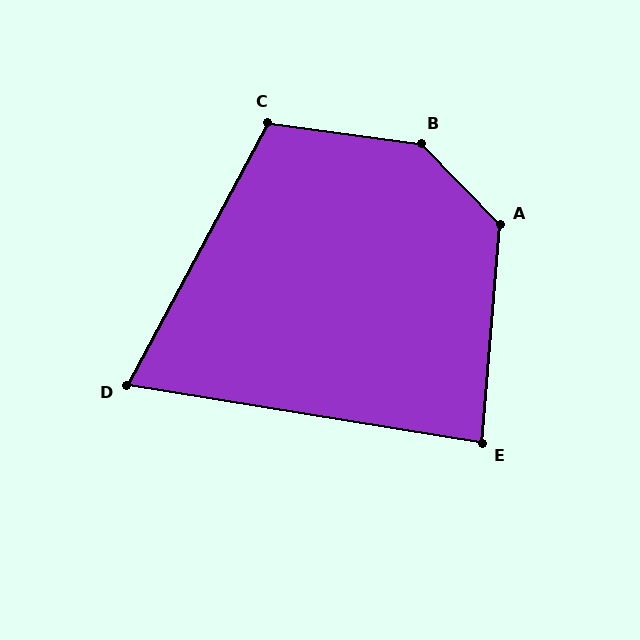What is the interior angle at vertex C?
Approximately 111 degrees (obtuse).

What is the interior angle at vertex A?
Approximately 131 degrees (obtuse).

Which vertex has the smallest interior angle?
D, at approximately 71 degrees.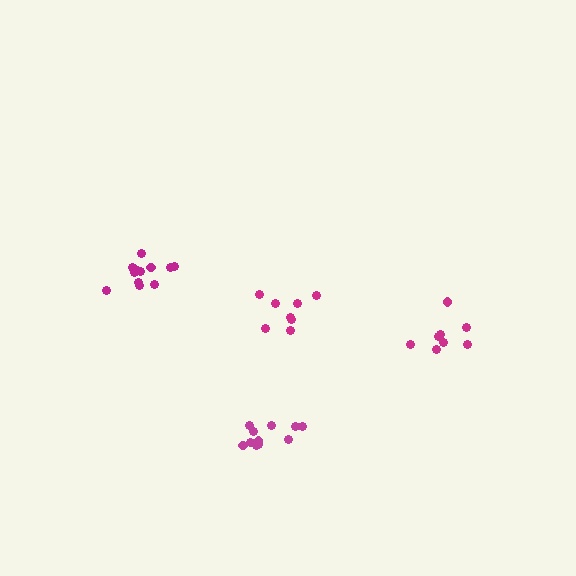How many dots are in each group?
Group 1: 11 dots, Group 2: 8 dots, Group 3: 12 dots, Group 4: 8 dots (39 total).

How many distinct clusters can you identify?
There are 4 distinct clusters.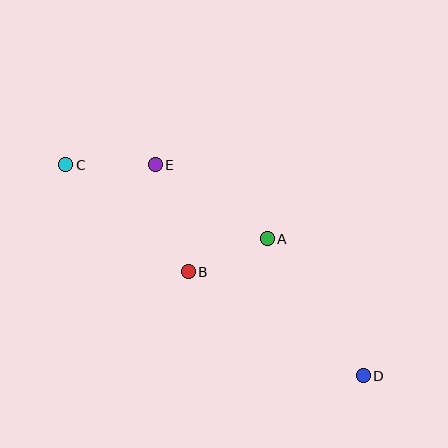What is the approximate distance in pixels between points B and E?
The distance between B and E is approximately 112 pixels.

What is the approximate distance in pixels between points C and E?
The distance between C and E is approximately 90 pixels.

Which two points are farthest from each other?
Points C and D are farthest from each other.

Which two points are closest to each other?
Points A and B are closest to each other.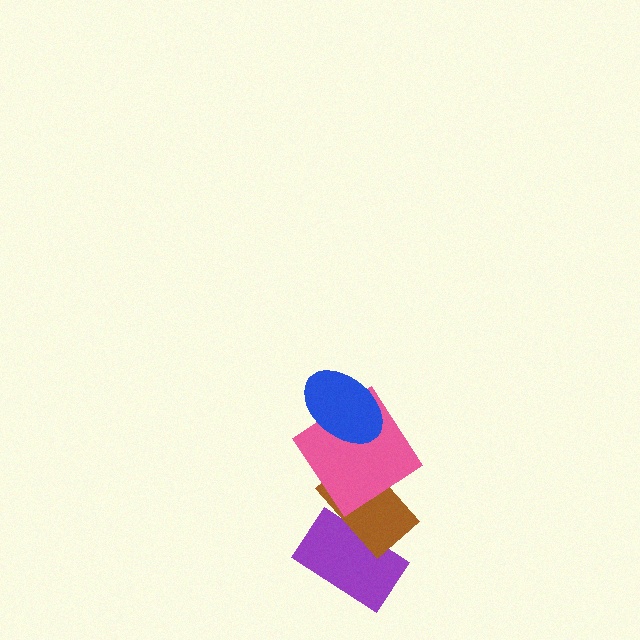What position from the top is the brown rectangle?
The brown rectangle is 3rd from the top.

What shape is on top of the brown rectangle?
The pink diamond is on top of the brown rectangle.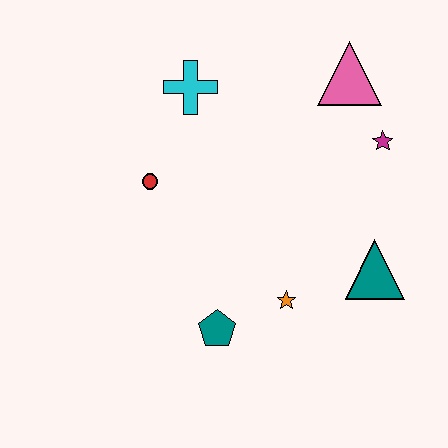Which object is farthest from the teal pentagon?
The pink triangle is farthest from the teal pentagon.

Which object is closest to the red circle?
The cyan cross is closest to the red circle.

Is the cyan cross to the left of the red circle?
No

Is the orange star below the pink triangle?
Yes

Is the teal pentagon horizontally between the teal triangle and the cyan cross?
Yes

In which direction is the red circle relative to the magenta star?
The red circle is to the left of the magenta star.